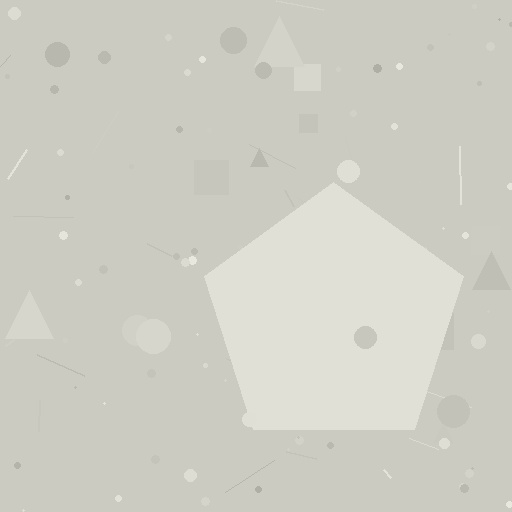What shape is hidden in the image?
A pentagon is hidden in the image.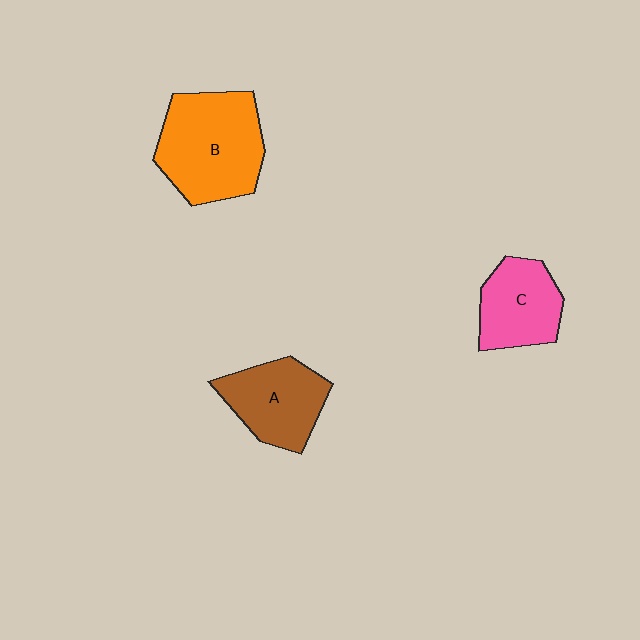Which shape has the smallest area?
Shape C (pink).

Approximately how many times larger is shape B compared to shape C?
Approximately 1.6 times.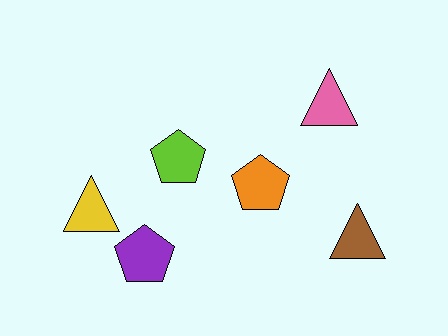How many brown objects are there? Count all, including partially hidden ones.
There is 1 brown object.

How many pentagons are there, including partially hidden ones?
There are 3 pentagons.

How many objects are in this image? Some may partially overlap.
There are 6 objects.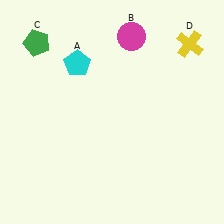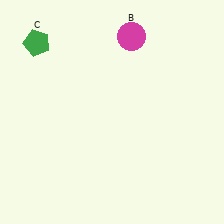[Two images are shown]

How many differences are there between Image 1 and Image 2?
There are 2 differences between the two images.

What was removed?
The yellow cross (D), the cyan pentagon (A) were removed in Image 2.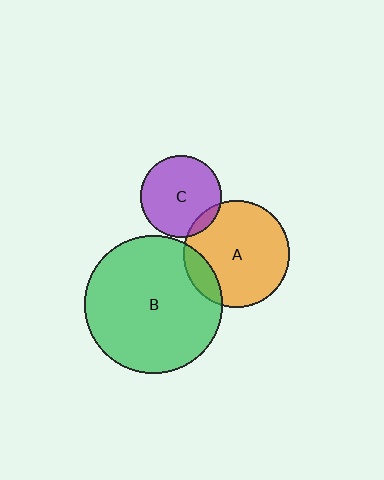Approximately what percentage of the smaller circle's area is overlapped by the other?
Approximately 10%.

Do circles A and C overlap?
Yes.